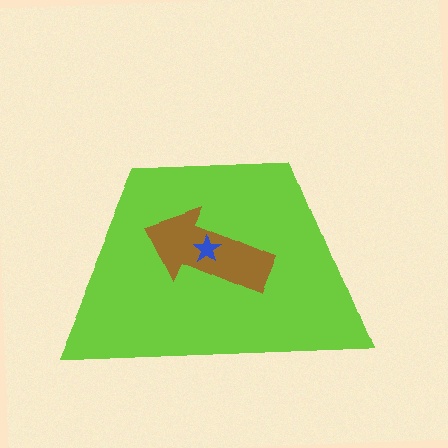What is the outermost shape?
The lime trapezoid.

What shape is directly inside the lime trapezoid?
The brown arrow.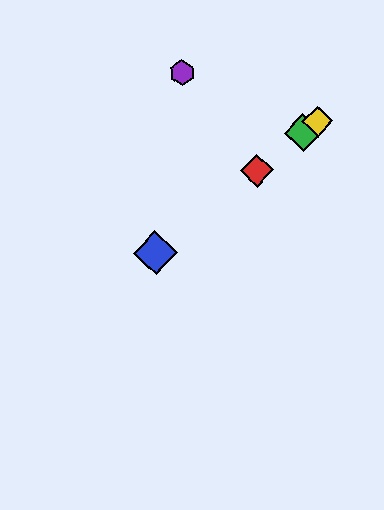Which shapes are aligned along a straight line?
The red diamond, the blue diamond, the green diamond, the yellow diamond are aligned along a straight line.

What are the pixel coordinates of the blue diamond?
The blue diamond is at (156, 253).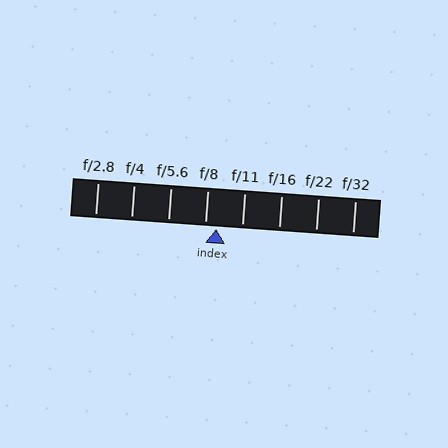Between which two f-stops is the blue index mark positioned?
The index mark is between f/8 and f/11.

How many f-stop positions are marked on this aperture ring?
There are 8 f-stop positions marked.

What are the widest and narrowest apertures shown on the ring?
The widest aperture shown is f/2.8 and the narrowest is f/32.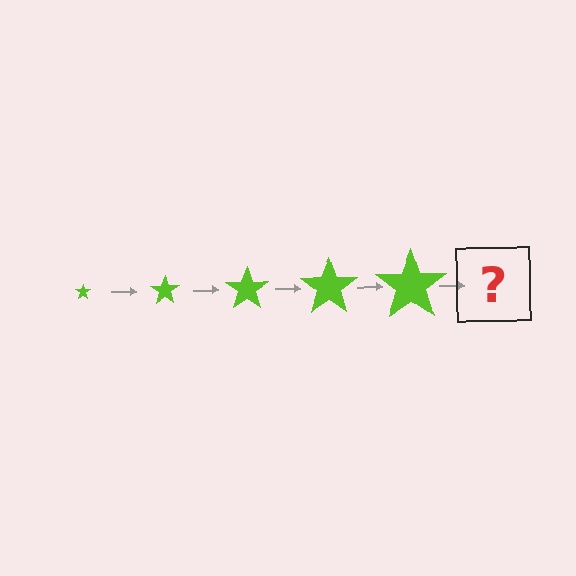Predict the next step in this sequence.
The next step is a lime star, larger than the previous one.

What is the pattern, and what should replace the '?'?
The pattern is that the star gets progressively larger each step. The '?' should be a lime star, larger than the previous one.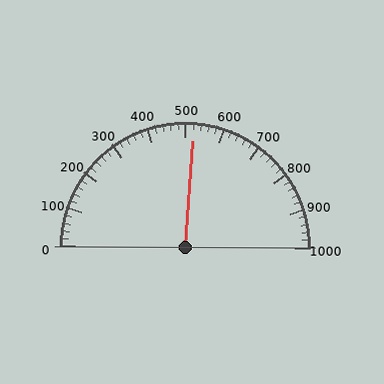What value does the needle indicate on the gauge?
The needle indicates approximately 520.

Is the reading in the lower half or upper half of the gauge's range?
The reading is in the upper half of the range (0 to 1000).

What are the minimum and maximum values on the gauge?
The gauge ranges from 0 to 1000.